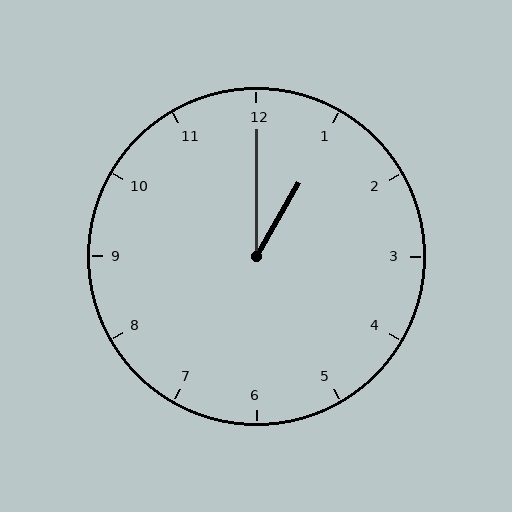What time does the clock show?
1:00.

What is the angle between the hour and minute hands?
Approximately 30 degrees.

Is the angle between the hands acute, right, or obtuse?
It is acute.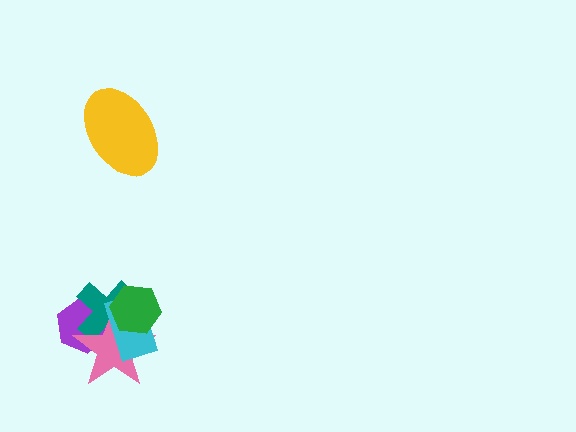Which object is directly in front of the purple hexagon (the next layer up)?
The teal cross is directly in front of the purple hexagon.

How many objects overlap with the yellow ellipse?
0 objects overlap with the yellow ellipse.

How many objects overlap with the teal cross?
4 objects overlap with the teal cross.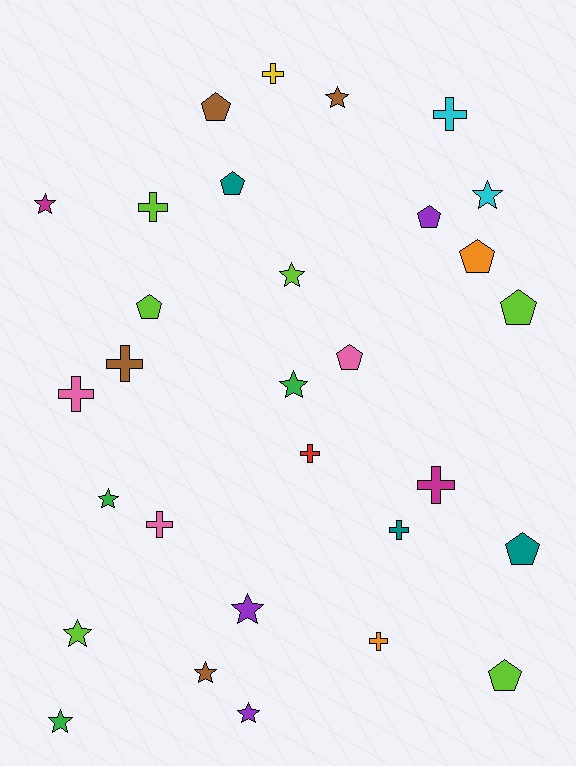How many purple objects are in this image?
There are 3 purple objects.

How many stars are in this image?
There are 11 stars.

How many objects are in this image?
There are 30 objects.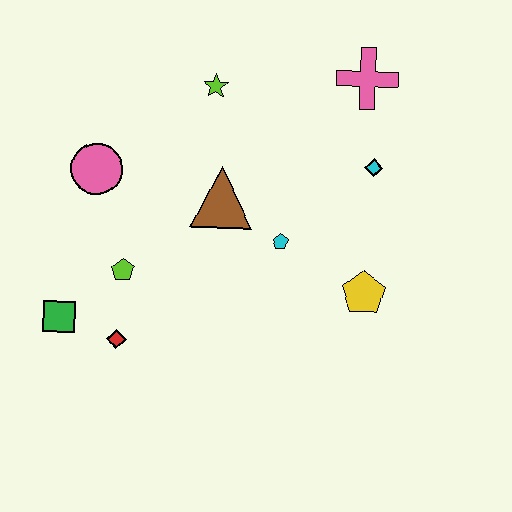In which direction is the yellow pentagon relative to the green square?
The yellow pentagon is to the right of the green square.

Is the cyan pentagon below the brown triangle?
Yes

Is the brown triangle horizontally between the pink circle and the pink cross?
Yes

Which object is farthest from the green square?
The pink cross is farthest from the green square.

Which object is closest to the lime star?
The brown triangle is closest to the lime star.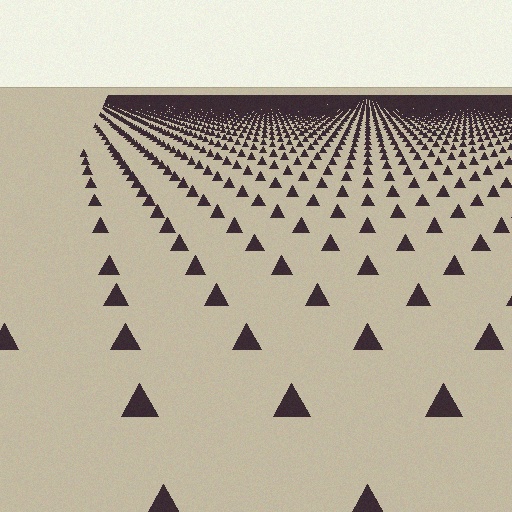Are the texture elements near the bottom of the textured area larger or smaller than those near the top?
Larger. Near the bottom, elements are closer to the viewer and appear at a bigger on-screen size.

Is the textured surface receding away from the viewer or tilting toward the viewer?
The surface is receding away from the viewer. Texture elements get smaller and denser toward the top.